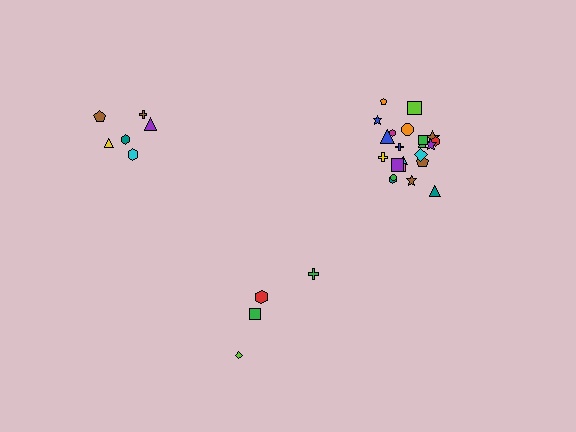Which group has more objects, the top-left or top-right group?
The top-right group.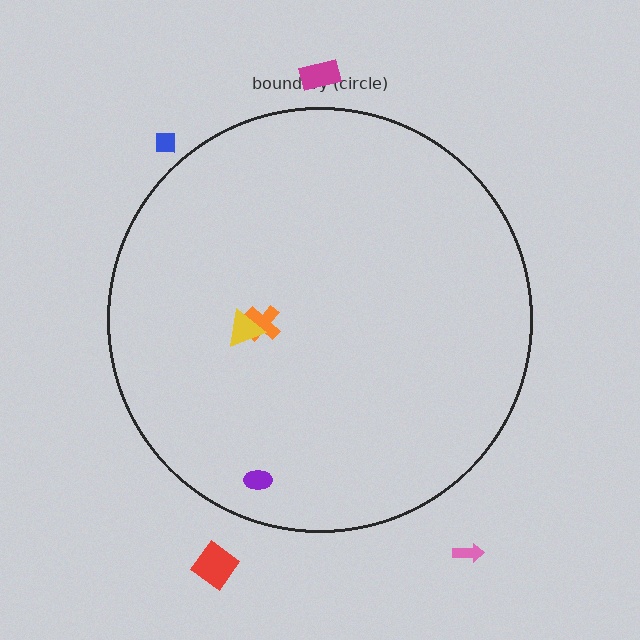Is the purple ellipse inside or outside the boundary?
Inside.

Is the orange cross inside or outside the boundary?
Inside.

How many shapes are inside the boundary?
3 inside, 4 outside.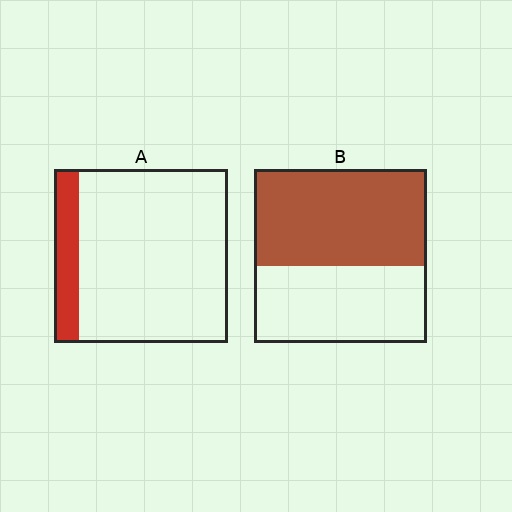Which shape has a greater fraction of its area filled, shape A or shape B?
Shape B.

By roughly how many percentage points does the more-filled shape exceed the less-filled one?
By roughly 40 percentage points (B over A).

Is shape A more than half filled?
No.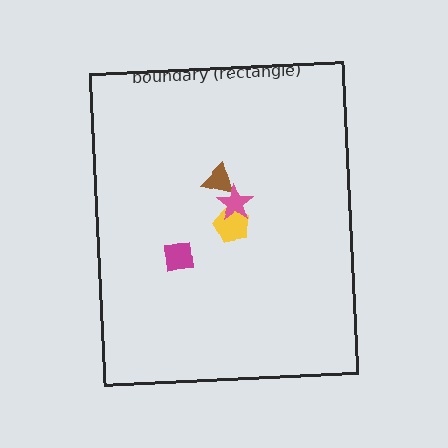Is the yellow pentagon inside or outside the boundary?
Inside.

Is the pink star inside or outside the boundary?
Inside.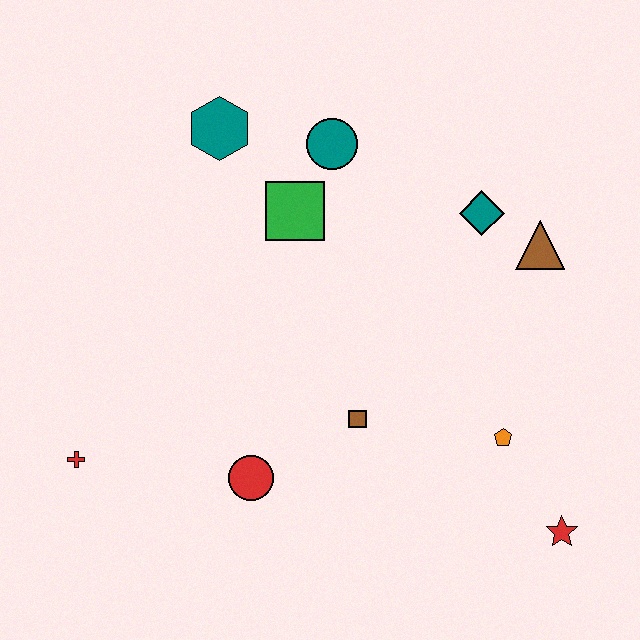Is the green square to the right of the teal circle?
No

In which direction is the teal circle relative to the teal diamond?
The teal circle is to the left of the teal diamond.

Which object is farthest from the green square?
The red star is farthest from the green square.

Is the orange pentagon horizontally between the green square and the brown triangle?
Yes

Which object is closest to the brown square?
The red circle is closest to the brown square.